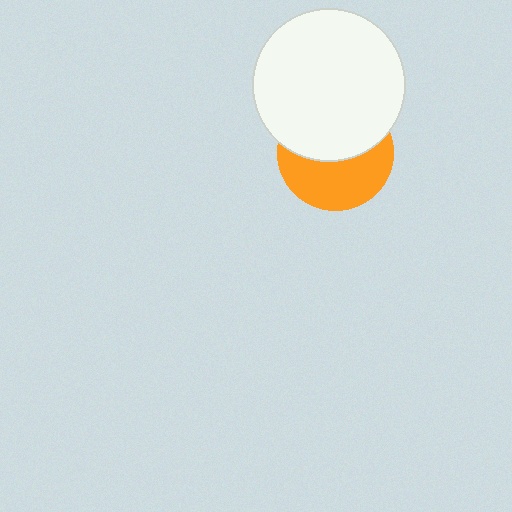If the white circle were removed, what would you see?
You would see the complete orange circle.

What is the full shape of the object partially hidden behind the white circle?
The partially hidden object is an orange circle.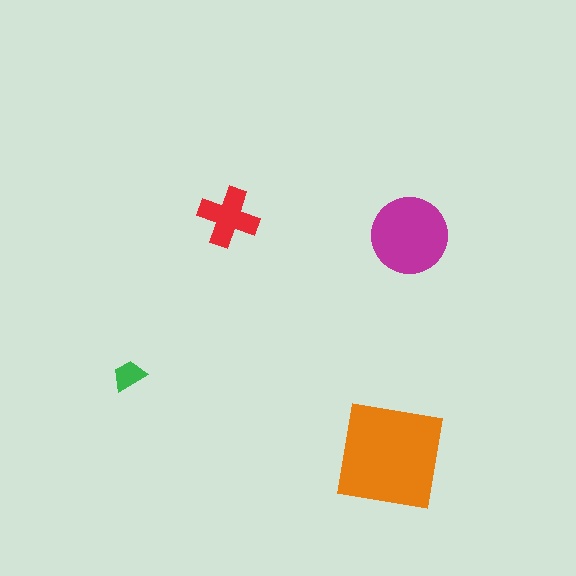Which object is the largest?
The orange square.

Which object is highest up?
The red cross is topmost.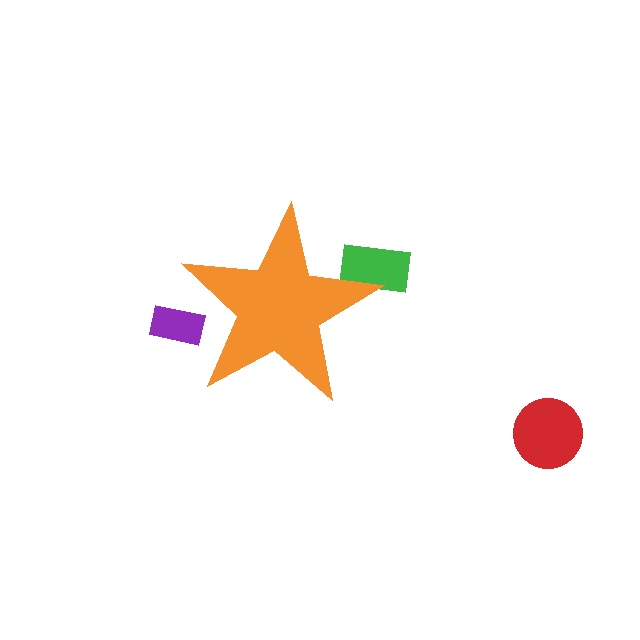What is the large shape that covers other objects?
An orange star.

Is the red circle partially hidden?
No, the red circle is fully visible.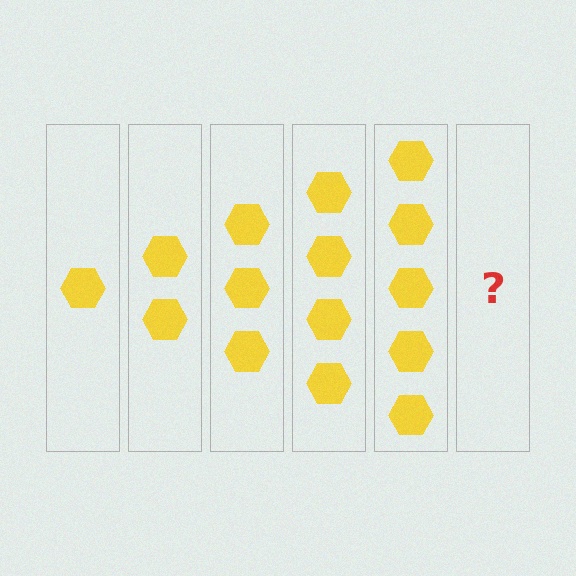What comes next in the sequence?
The next element should be 6 hexagons.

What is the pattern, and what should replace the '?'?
The pattern is that each step adds one more hexagon. The '?' should be 6 hexagons.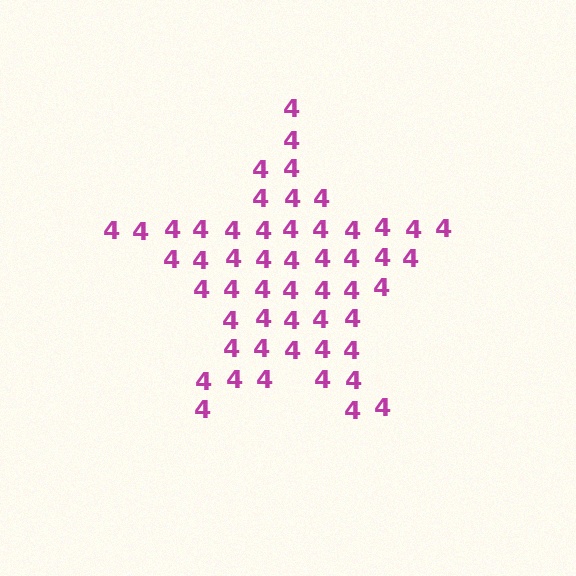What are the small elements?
The small elements are digit 4's.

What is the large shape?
The large shape is a star.